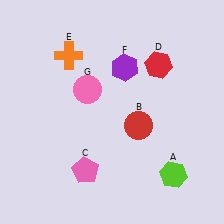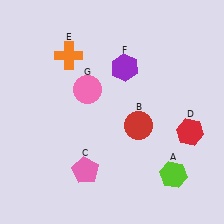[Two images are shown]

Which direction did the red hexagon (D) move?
The red hexagon (D) moved down.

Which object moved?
The red hexagon (D) moved down.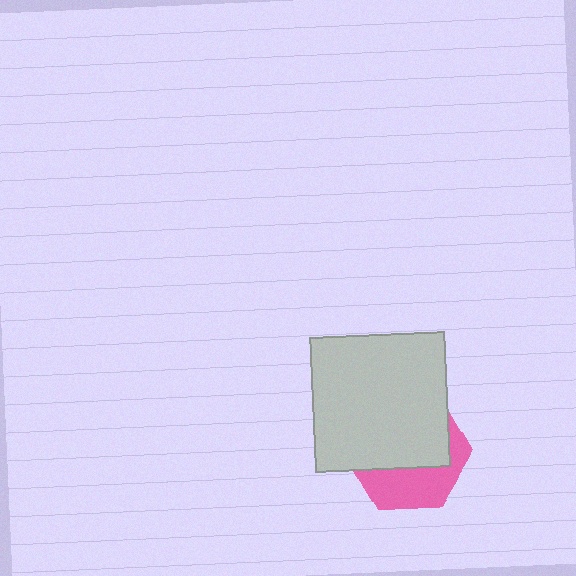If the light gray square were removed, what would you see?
You would see the complete pink hexagon.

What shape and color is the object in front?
The object in front is a light gray square.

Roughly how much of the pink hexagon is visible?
A small part of it is visible (roughly 39%).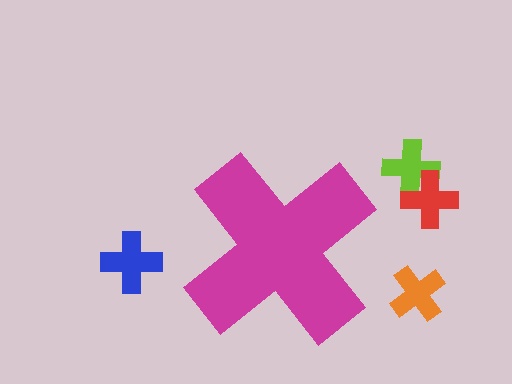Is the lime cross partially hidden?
No, the lime cross is fully visible.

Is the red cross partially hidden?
No, the red cross is fully visible.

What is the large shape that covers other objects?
A magenta cross.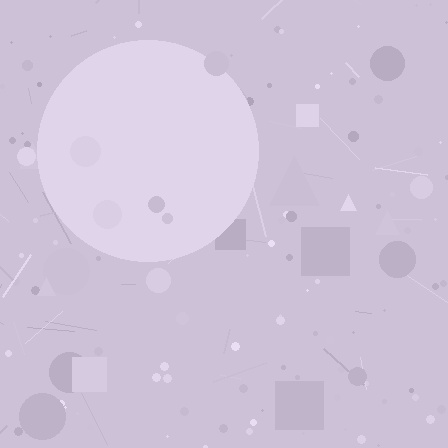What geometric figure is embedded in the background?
A circle is embedded in the background.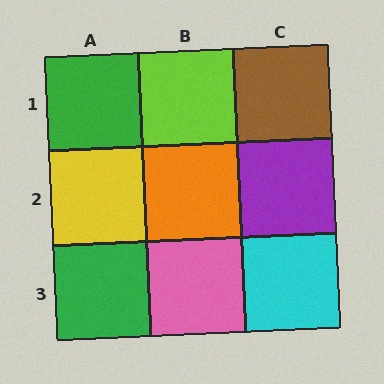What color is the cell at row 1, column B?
Lime.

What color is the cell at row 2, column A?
Yellow.